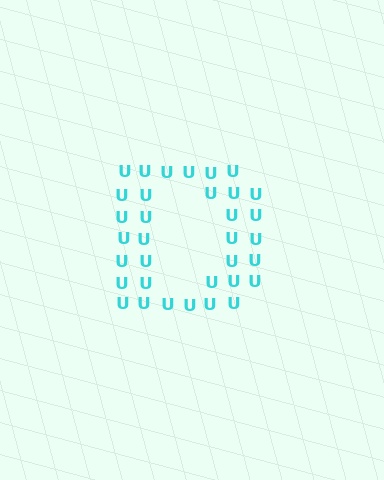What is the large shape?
The large shape is the letter D.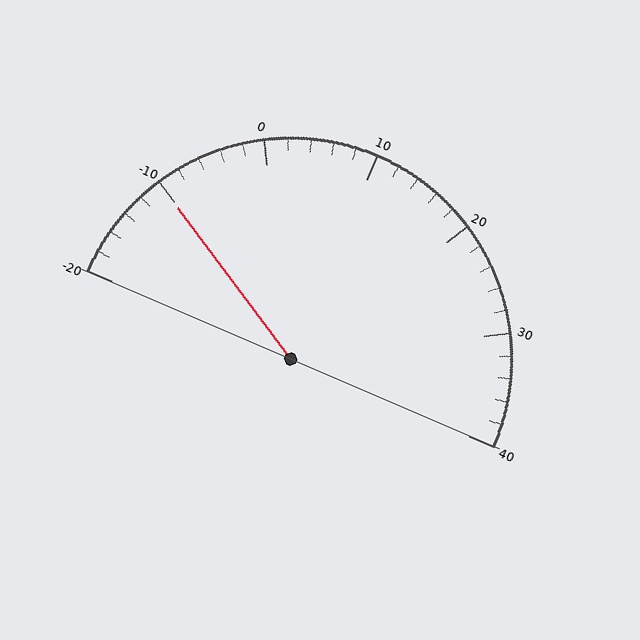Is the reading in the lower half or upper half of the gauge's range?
The reading is in the lower half of the range (-20 to 40).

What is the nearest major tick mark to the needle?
The nearest major tick mark is -10.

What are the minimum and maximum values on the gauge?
The gauge ranges from -20 to 40.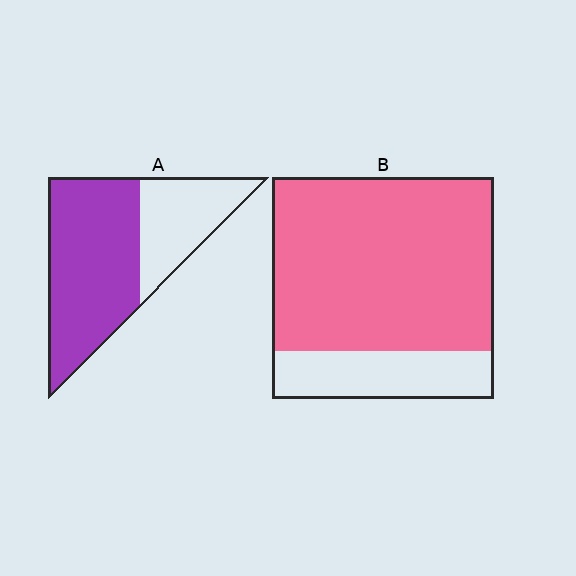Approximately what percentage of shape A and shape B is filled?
A is approximately 65% and B is approximately 80%.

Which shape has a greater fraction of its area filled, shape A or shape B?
Shape B.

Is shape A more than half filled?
Yes.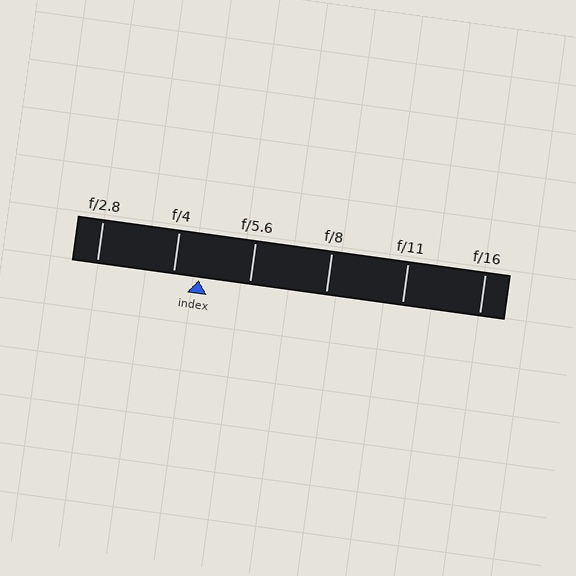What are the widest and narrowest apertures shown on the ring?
The widest aperture shown is f/2.8 and the narrowest is f/16.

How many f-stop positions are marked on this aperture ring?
There are 6 f-stop positions marked.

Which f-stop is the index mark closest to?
The index mark is closest to f/4.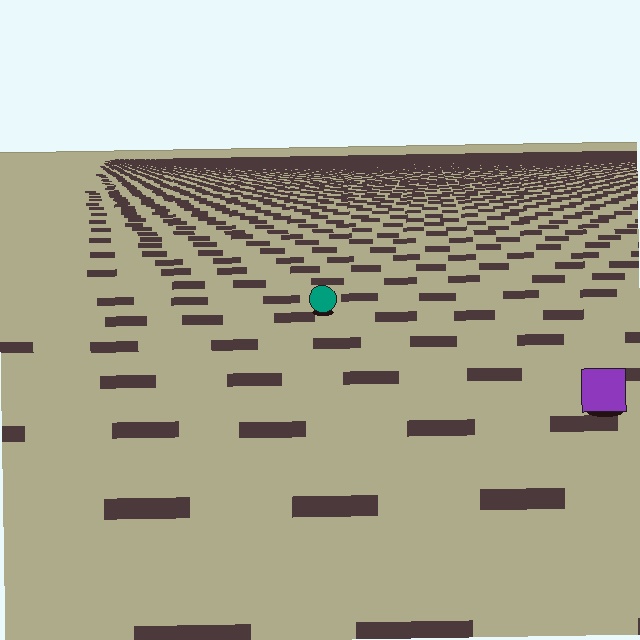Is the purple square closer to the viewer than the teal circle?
Yes. The purple square is closer — you can tell from the texture gradient: the ground texture is coarser near it.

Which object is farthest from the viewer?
The teal circle is farthest from the viewer. It appears smaller and the ground texture around it is denser.